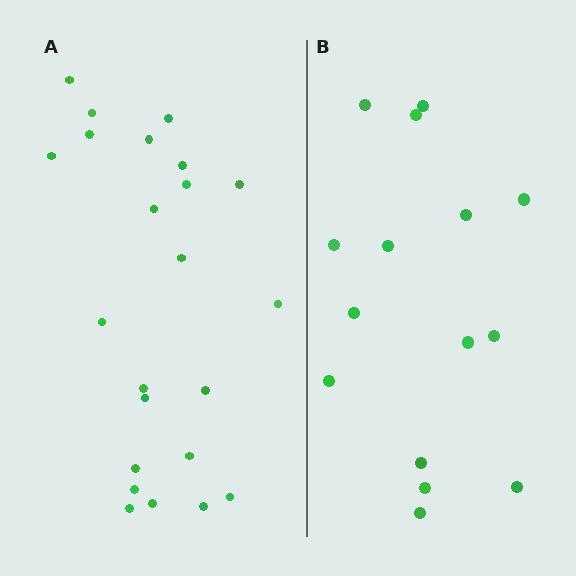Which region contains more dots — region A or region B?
Region A (the left region) has more dots.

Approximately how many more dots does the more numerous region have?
Region A has roughly 8 or so more dots than region B.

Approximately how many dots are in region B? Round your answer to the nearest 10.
About 20 dots. (The exact count is 15, which rounds to 20.)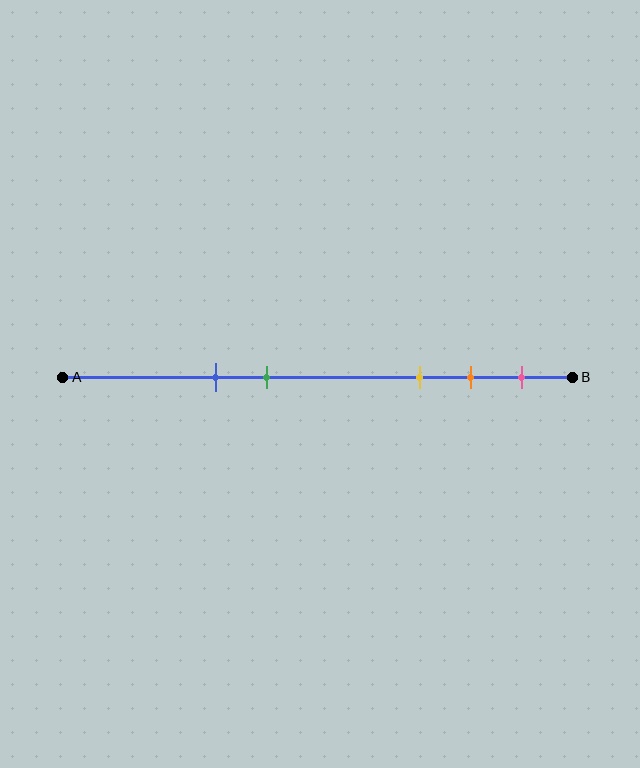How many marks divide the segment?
There are 5 marks dividing the segment.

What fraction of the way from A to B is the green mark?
The green mark is approximately 40% (0.4) of the way from A to B.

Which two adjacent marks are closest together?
The orange and pink marks are the closest adjacent pair.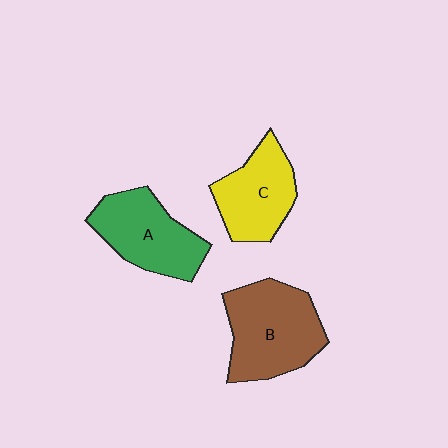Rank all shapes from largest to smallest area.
From largest to smallest: B (brown), A (green), C (yellow).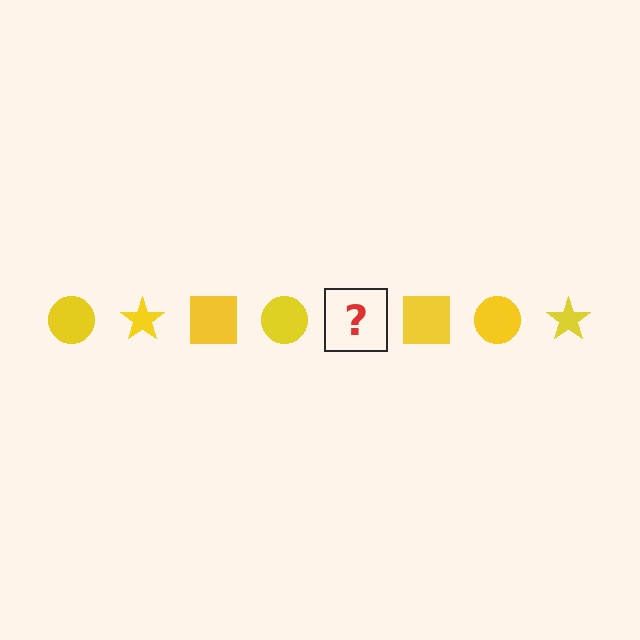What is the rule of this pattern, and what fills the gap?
The rule is that the pattern cycles through circle, star, square shapes in yellow. The gap should be filled with a yellow star.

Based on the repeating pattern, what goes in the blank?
The blank should be a yellow star.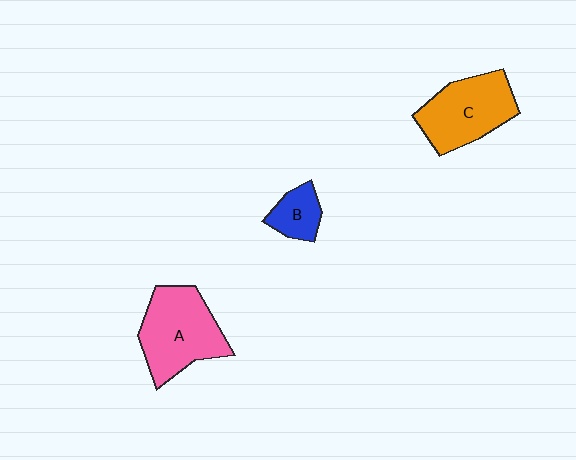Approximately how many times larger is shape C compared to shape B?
Approximately 2.4 times.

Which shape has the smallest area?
Shape B (blue).